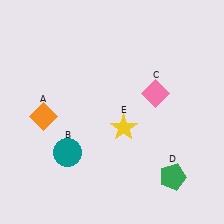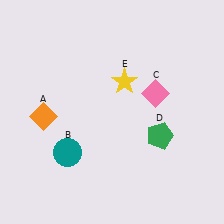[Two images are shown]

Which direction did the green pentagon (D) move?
The green pentagon (D) moved up.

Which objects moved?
The objects that moved are: the green pentagon (D), the yellow star (E).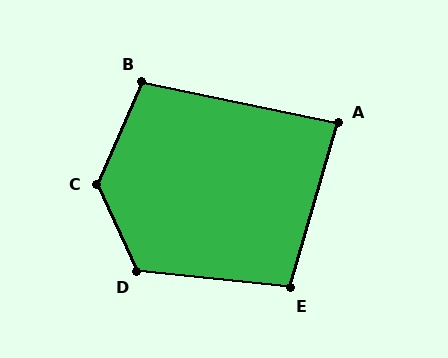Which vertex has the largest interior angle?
C, at approximately 132 degrees.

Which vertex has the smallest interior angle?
A, at approximately 86 degrees.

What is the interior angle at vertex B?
Approximately 102 degrees (obtuse).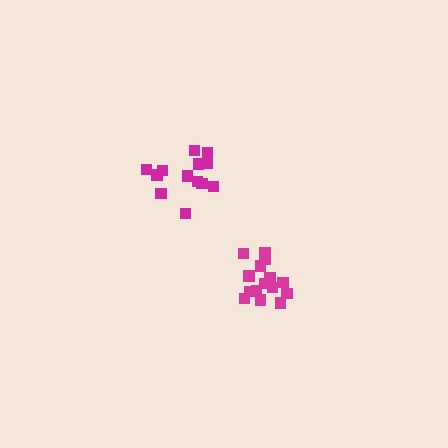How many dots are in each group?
Group 1: 13 dots, Group 2: 16 dots (29 total).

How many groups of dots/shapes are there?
There are 2 groups.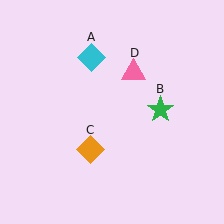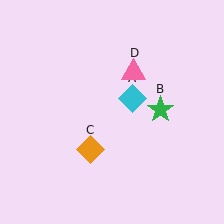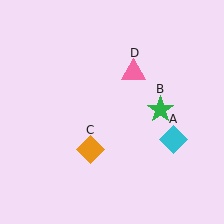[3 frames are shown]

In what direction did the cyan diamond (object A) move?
The cyan diamond (object A) moved down and to the right.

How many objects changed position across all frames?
1 object changed position: cyan diamond (object A).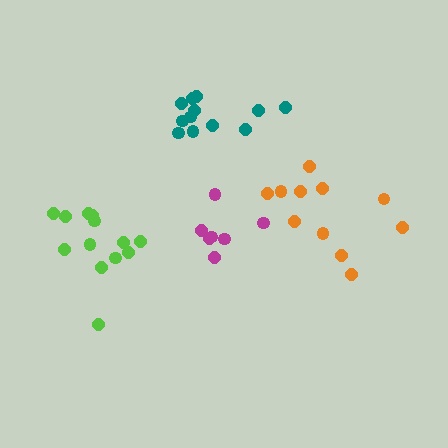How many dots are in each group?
Group 1: 11 dots, Group 2: 12 dots, Group 3: 13 dots, Group 4: 7 dots (43 total).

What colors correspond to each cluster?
The clusters are colored: orange, teal, lime, magenta.